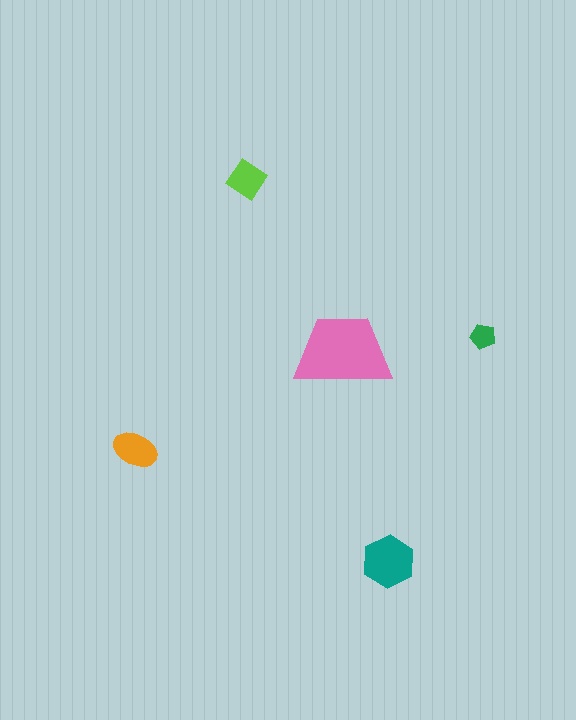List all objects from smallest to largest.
The green pentagon, the lime diamond, the orange ellipse, the teal hexagon, the pink trapezoid.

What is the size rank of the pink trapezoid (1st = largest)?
1st.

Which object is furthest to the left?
The orange ellipse is leftmost.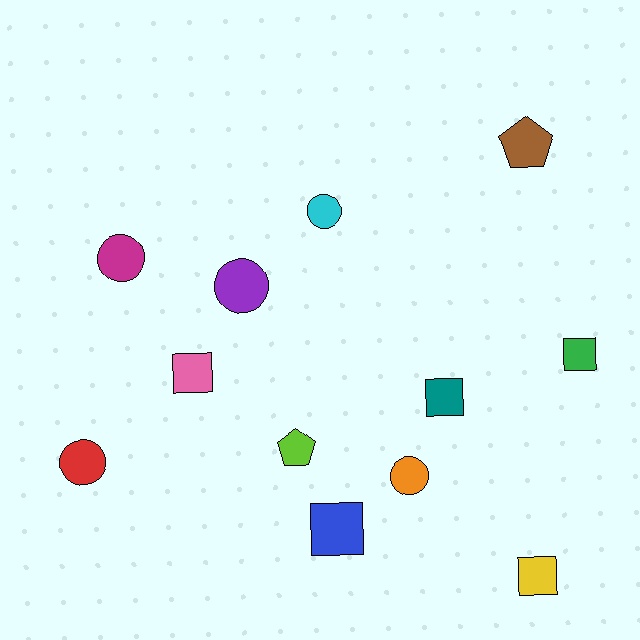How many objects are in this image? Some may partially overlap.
There are 12 objects.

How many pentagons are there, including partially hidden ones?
There are 2 pentagons.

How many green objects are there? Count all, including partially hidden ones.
There is 1 green object.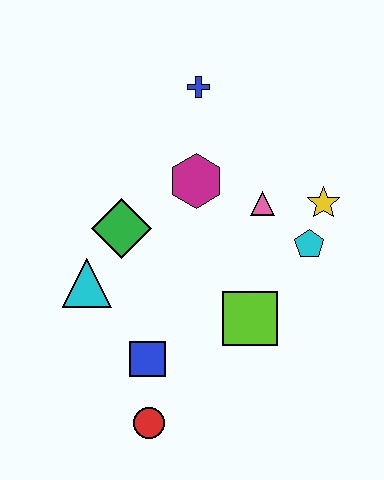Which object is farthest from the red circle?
The blue cross is farthest from the red circle.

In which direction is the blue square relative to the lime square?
The blue square is to the left of the lime square.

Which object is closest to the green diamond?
The cyan triangle is closest to the green diamond.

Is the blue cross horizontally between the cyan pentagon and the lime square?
No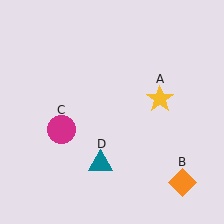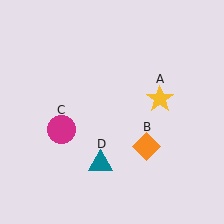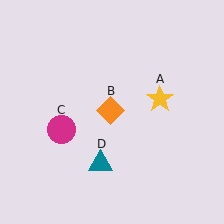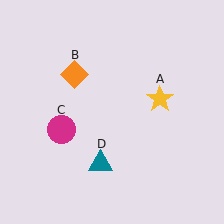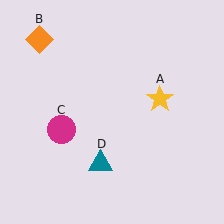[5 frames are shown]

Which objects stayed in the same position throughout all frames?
Yellow star (object A) and magenta circle (object C) and teal triangle (object D) remained stationary.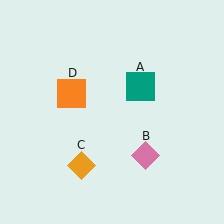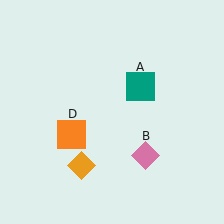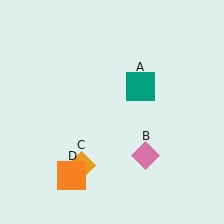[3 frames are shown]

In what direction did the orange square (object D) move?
The orange square (object D) moved down.